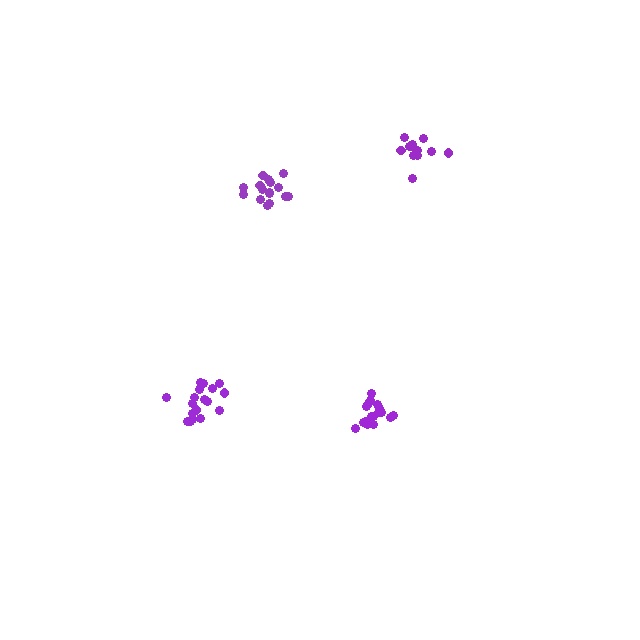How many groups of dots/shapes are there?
There are 4 groups.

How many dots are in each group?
Group 1: 18 dots, Group 2: 13 dots, Group 3: 18 dots, Group 4: 16 dots (65 total).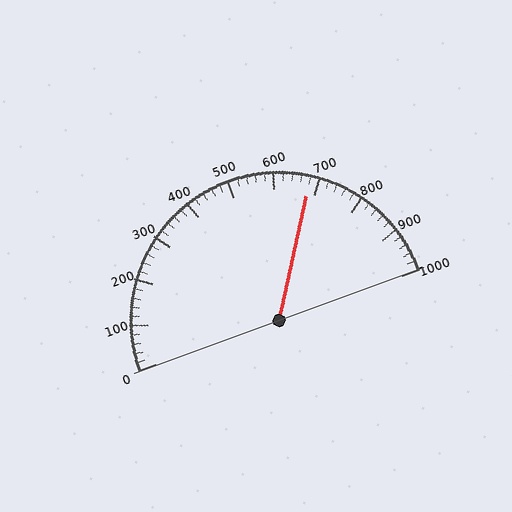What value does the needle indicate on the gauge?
The needle indicates approximately 680.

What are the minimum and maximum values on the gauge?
The gauge ranges from 0 to 1000.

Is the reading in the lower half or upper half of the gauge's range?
The reading is in the upper half of the range (0 to 1000).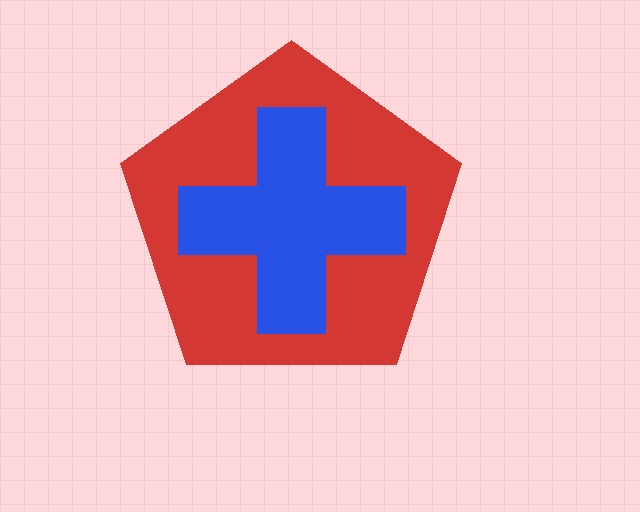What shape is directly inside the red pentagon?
The blue cross.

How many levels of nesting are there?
2.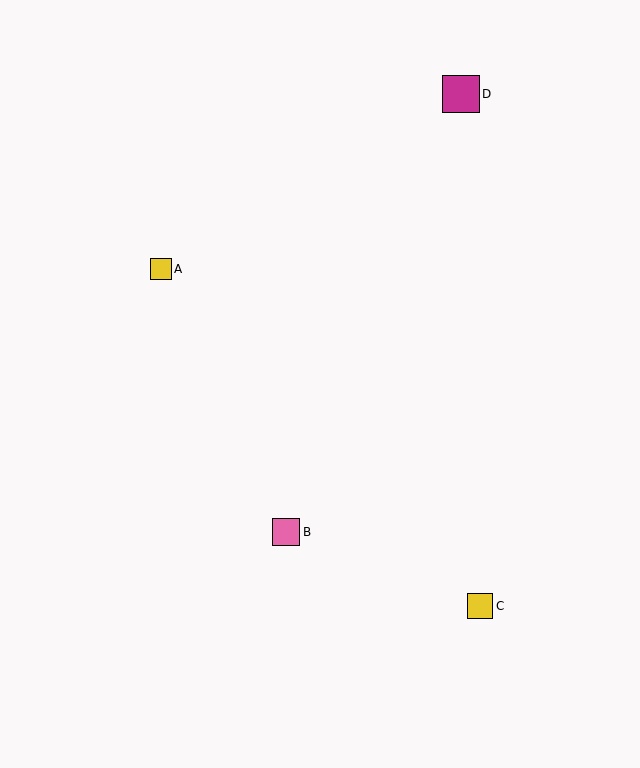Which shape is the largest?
The magenta square (labeled D) is the largest.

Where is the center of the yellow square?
The center of the yellow square is at (161, 269).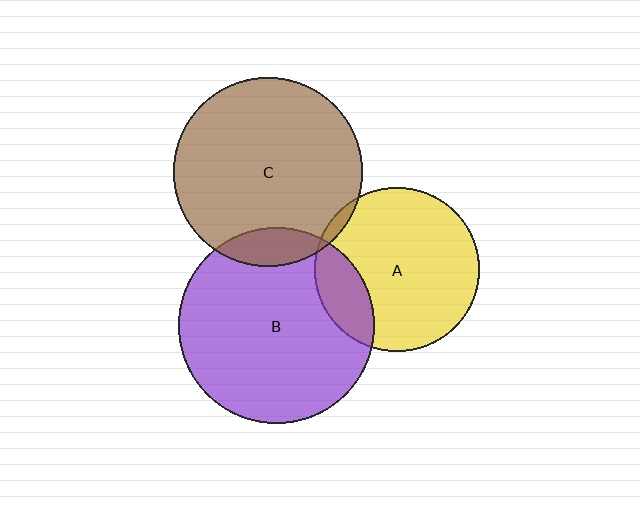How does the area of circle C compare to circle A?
Approximately 1.3 times.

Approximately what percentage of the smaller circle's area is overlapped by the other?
Approximately 5%.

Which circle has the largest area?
Circle B (purple).